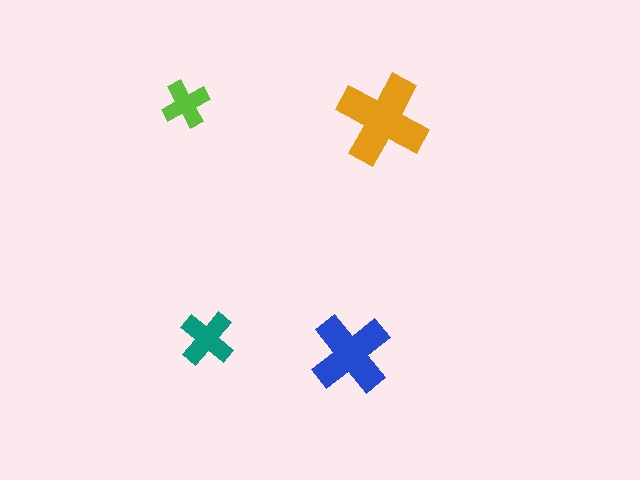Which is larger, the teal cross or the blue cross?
The blue one.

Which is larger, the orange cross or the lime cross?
The orange one.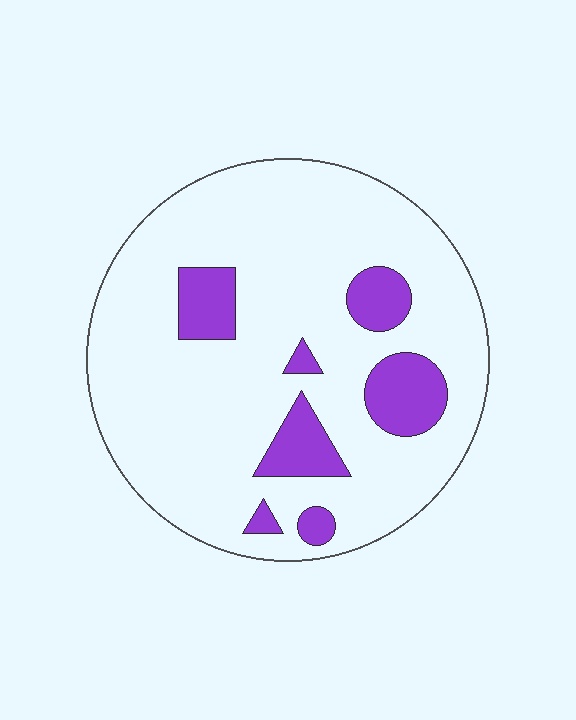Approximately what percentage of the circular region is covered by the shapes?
Approximately 15%.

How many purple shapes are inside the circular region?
7.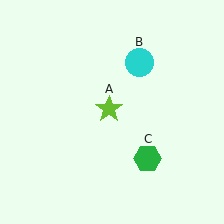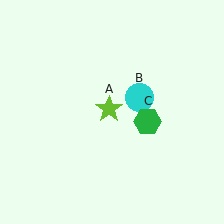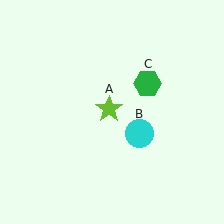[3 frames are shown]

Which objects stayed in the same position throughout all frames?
Lime star (object A) remained stationary.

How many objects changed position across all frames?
2 objects changed position: cyan circle (object B), green hexagon (object C).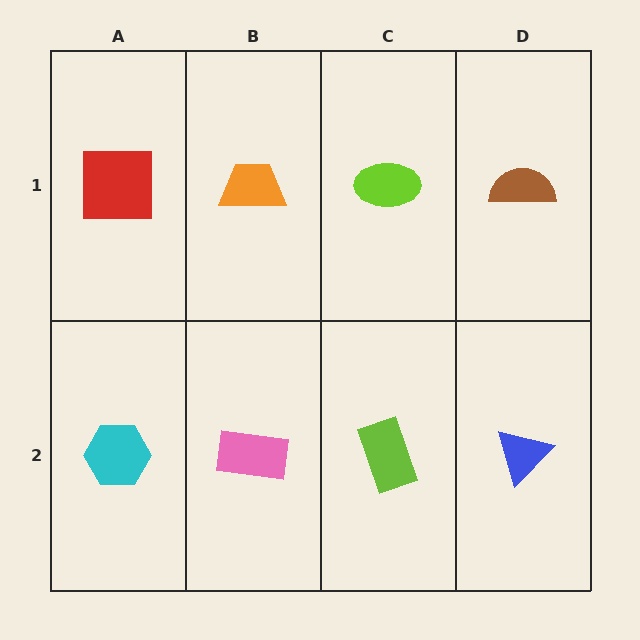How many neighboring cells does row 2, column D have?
2.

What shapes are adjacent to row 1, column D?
A blue triangle (row 2, column D), a lime ellipse (row 1, column C).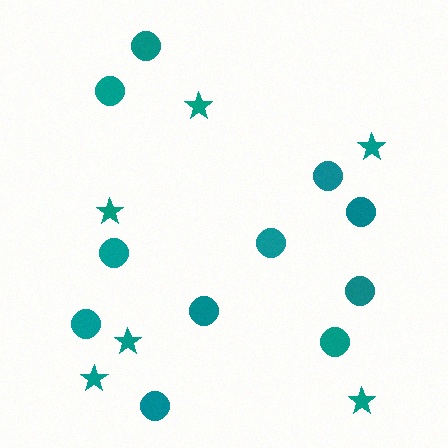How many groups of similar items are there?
There are 2 groups: one group of stars (6) and one group of circles (11).